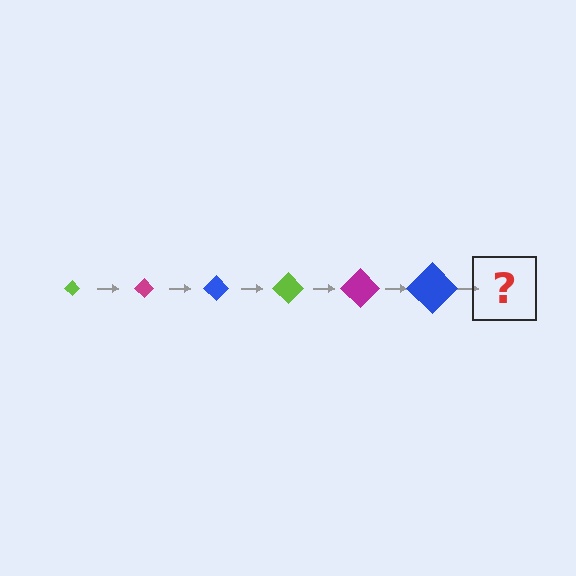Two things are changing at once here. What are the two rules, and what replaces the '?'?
The two rules are that the diamond grows larger each step and the color cycles through lime, magenta, and blue. The '?' should be a lime diamond, larger than the previous one.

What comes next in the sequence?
The next element should be a lime diamond, larger than the previous one.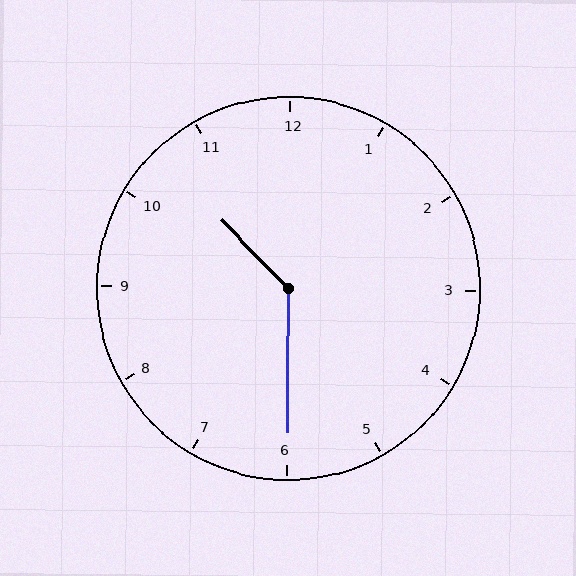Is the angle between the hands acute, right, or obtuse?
It is obtuse.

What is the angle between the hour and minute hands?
Approximately 135 degrees.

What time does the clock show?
10:30.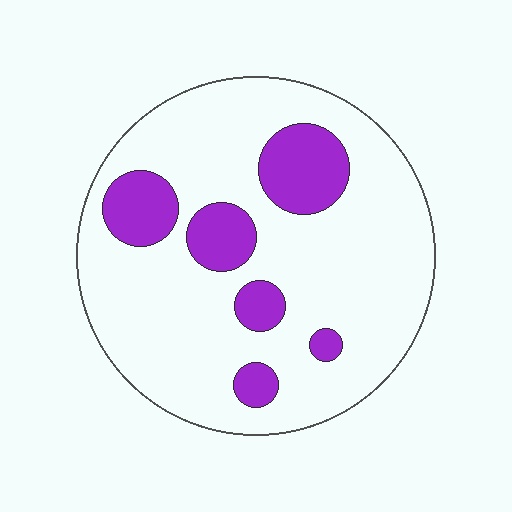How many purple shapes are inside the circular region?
6.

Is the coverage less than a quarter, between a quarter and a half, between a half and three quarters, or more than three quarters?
Less than a quarter.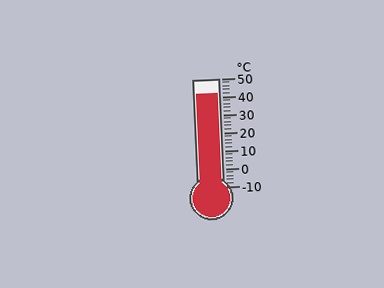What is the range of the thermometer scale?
The thermometer scale ranges from -10°C to 50°C.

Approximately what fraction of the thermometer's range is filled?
The thermometer is filled to approximately 85% of its range.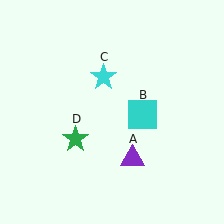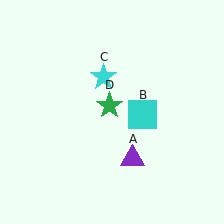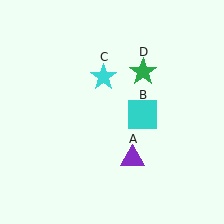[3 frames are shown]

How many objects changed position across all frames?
1 object changed position: green star (object D).